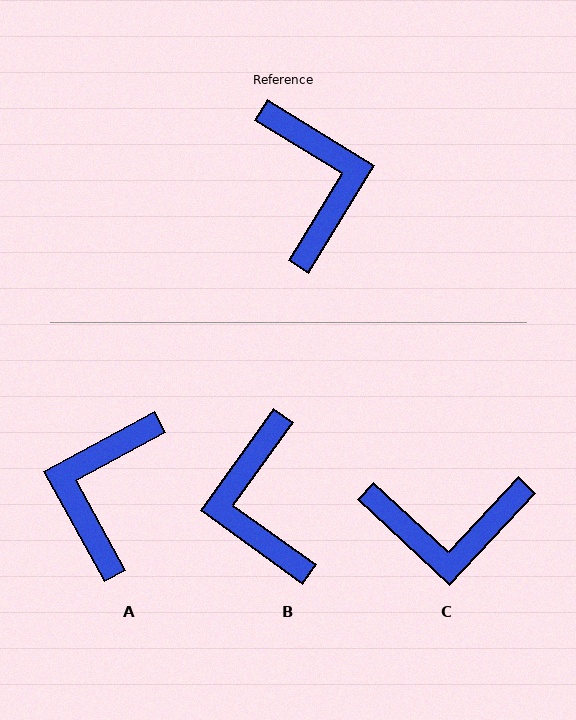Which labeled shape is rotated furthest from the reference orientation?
B, about 176 degrees away.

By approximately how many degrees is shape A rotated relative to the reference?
Approximately 150 degrees counter-clockwise.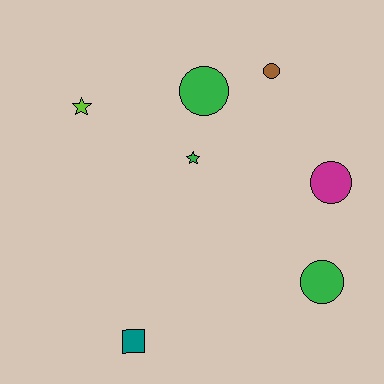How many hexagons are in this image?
There are no hexagons.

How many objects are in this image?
There are 7 objects.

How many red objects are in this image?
There are no red objects.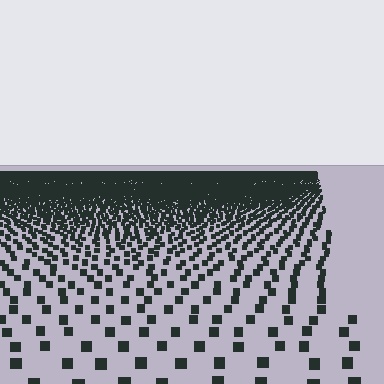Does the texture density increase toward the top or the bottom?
Density increases toward the top.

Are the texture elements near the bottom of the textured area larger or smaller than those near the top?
Larger. Near the bottom, elements are closer to the viewer and appear at a bigger on-screen size.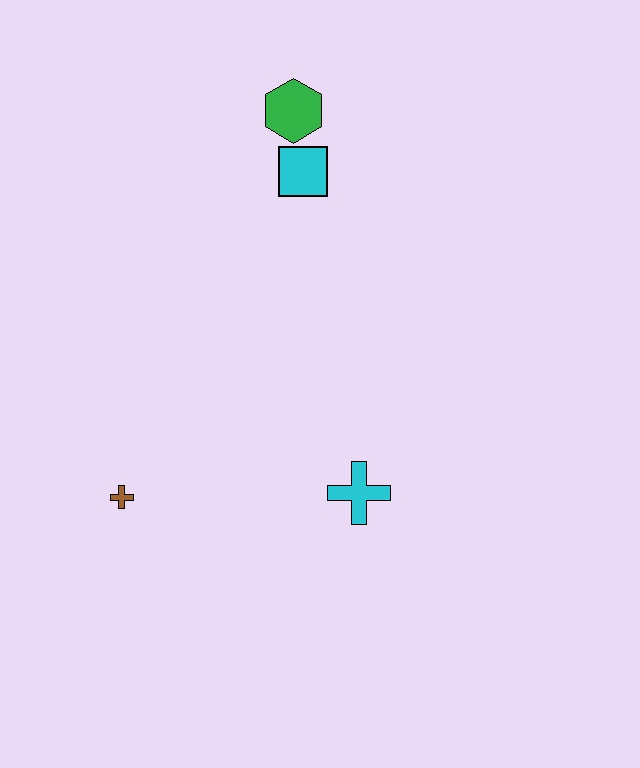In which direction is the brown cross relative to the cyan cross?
The brown cross is to the left of the cyan cross.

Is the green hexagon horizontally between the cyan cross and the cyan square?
No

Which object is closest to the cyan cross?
The brown cross is closest to the cyan cross.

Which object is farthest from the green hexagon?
The brown cross is farthest from the green hexagon.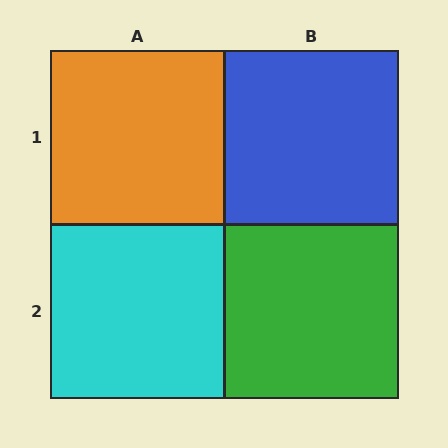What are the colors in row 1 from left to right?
Orange, blue.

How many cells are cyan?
1 cell is cyan.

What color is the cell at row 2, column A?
Cyan.